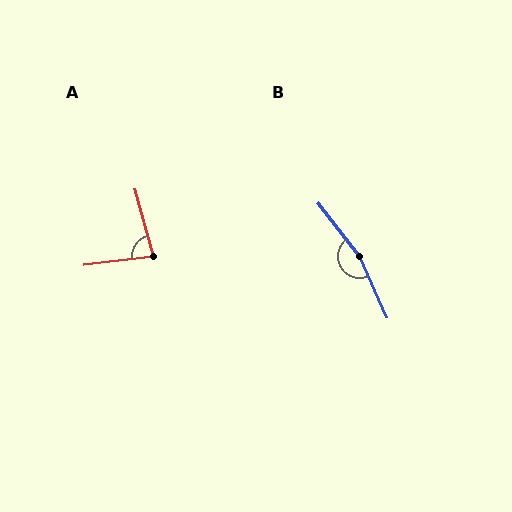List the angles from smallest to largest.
A (81°), B (166°).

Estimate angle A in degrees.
Approximately 81 degrees.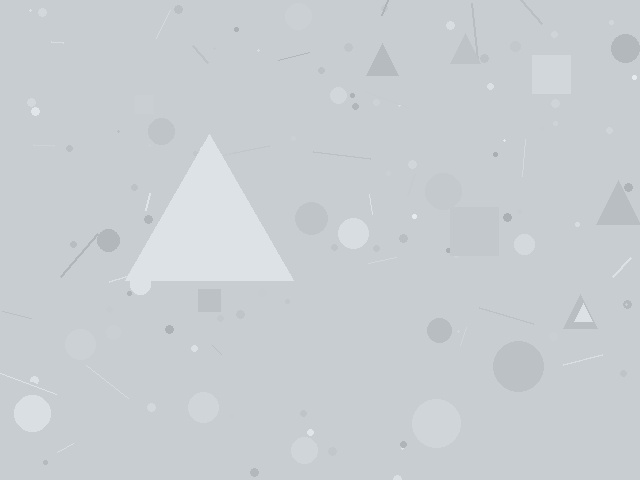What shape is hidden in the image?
A triangle is hidden in the image.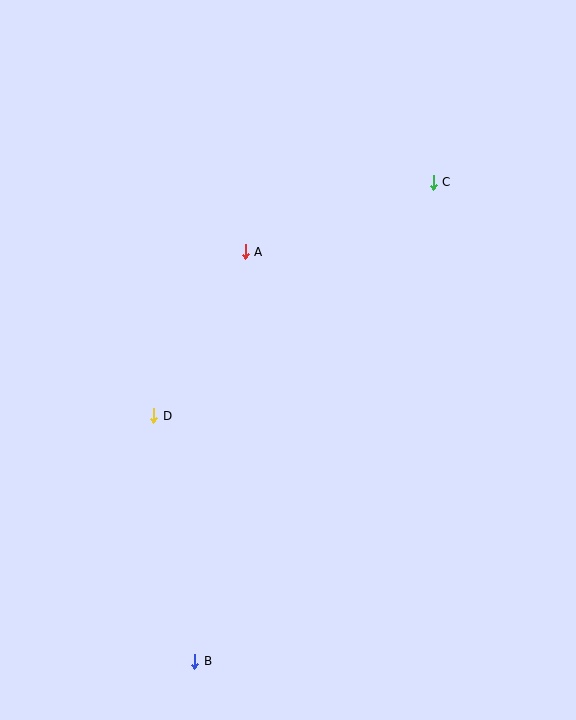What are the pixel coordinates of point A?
Point A is at (245, 252).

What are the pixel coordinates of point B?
Point B is at (194, 661).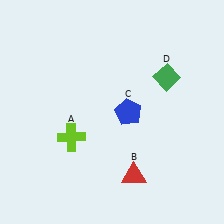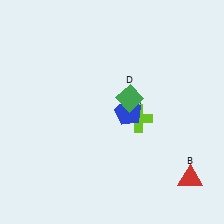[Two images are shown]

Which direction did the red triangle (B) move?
The red triangle (B) moved right.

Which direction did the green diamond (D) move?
The green diamond (D) moved left.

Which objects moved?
The objects that moved are: the lime cross (A), the red triangle (B), the green diamond (D).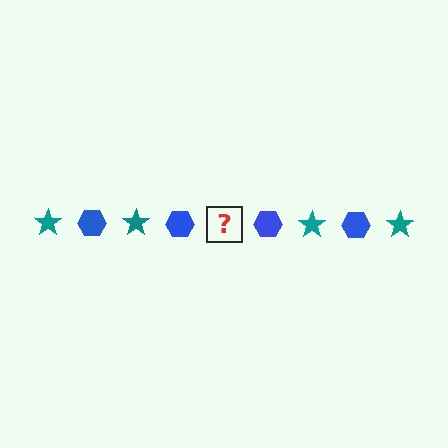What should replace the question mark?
The question mark should be replaced with a teal star.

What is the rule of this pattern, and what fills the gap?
The rule is that the pattern alternates between teal star and blue hexagon. The gap should be filled with a teal star.